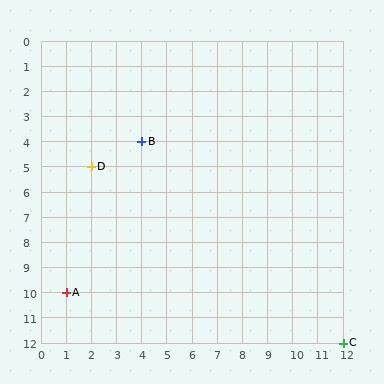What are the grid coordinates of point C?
Point C is at grid coordinates (12, 12).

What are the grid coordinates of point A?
Point A is at grid coordinates (1, 10).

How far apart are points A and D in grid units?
Points A and D are 1 column and 5 rows apart (about 5.1 grid units diagonally).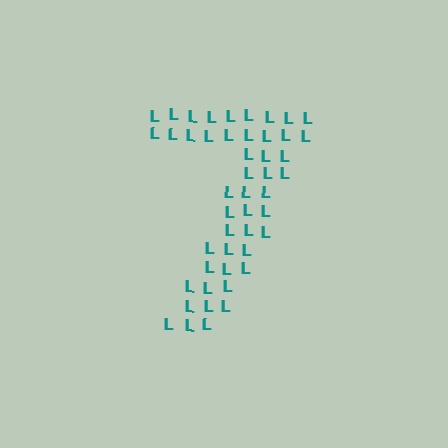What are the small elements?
The small elements are letter L's.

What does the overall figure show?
The overall figure shows the digit 7.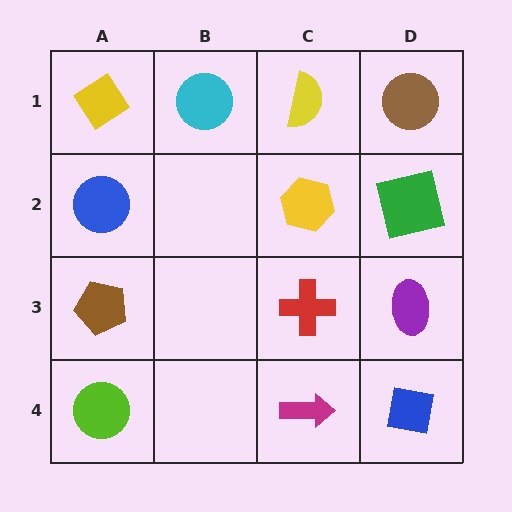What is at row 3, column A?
A brown pentagon.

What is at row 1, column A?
A yellow diamond.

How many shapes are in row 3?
3 shapes.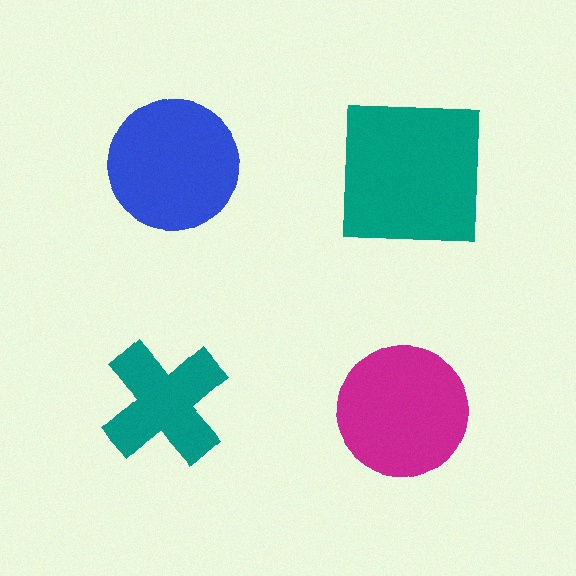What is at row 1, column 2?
A teal square.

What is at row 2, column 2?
A magenta circle.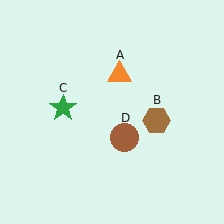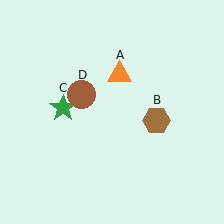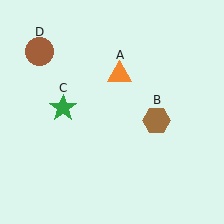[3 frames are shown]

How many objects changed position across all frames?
1 object changed position: brown circle (object D).